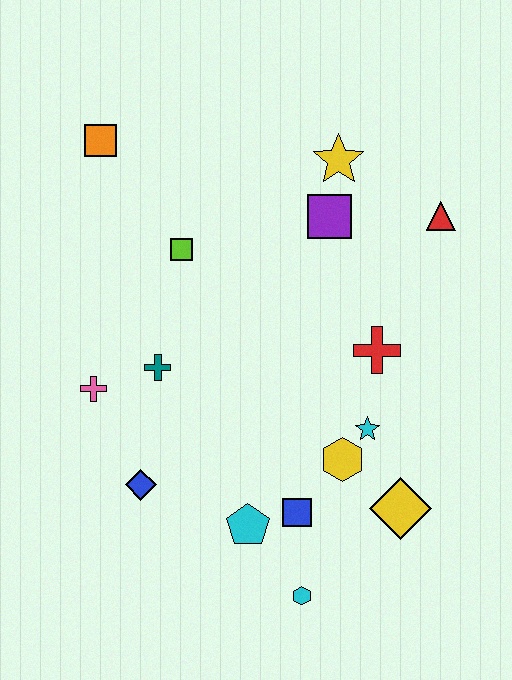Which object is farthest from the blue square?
The orange square is farthest from the blue square.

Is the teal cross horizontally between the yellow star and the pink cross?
Yes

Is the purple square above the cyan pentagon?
Yes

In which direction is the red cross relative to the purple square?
The red cross is below the purple square.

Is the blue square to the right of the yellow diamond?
No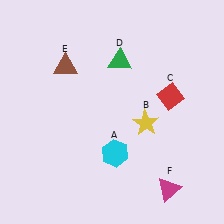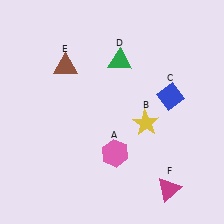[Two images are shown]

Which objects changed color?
A changed from cyan to pink. C changed from red to blue.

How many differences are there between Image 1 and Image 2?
There are 2 differences between the two images.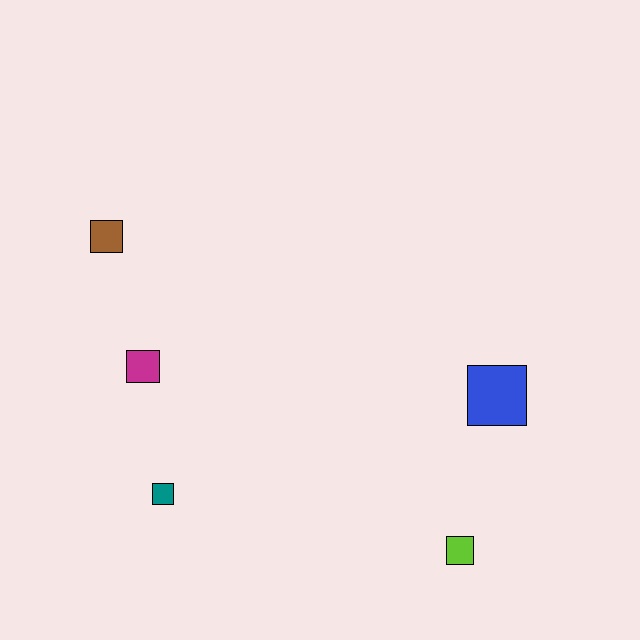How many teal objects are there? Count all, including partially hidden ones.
There is 1 teal object.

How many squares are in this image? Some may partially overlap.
There are 5 squares.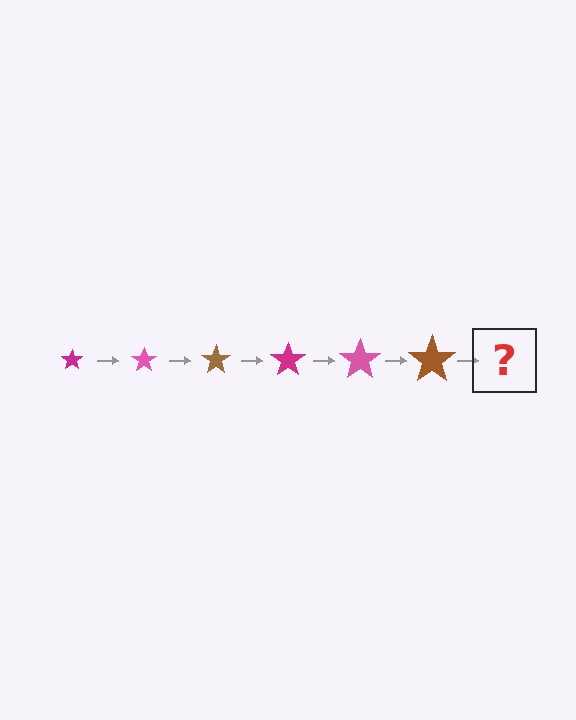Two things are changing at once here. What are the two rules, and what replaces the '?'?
The two rules are that the star grows larger each step and the color cycles through magenta, pink, and brown. The '?' should be a magenta star, larger than the previous one.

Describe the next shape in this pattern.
It should be a magenta star, larger than the previous one.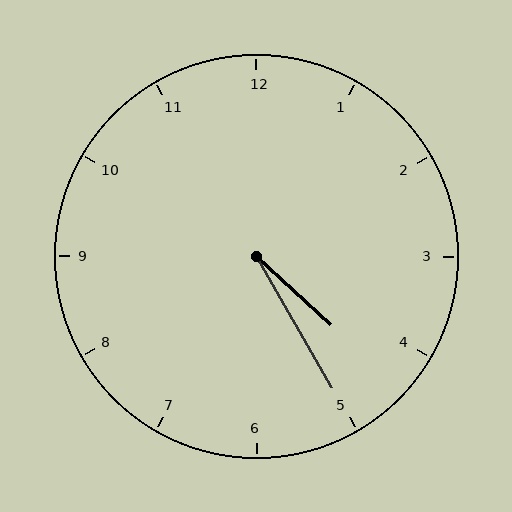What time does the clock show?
4:25.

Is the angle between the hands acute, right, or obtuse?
It is acute.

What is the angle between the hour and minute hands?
Approximately 18 degrees.